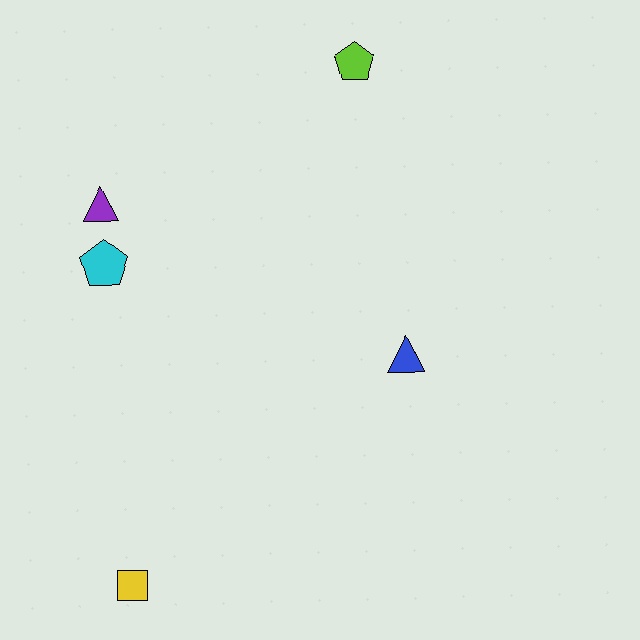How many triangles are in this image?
There are 2 triangles.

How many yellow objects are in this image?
There is 1 yellow object.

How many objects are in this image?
There are 5 objects.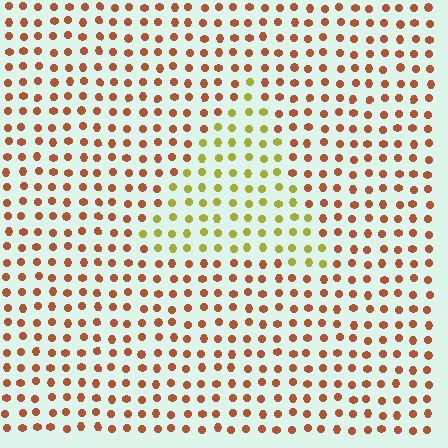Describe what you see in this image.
The image is filled with small brown elements in a uniform arrangement. A triangle-shaped region is visible where the elements are tinted to a slightly different hue, forming a subtle color boundary.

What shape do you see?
I see a triangle.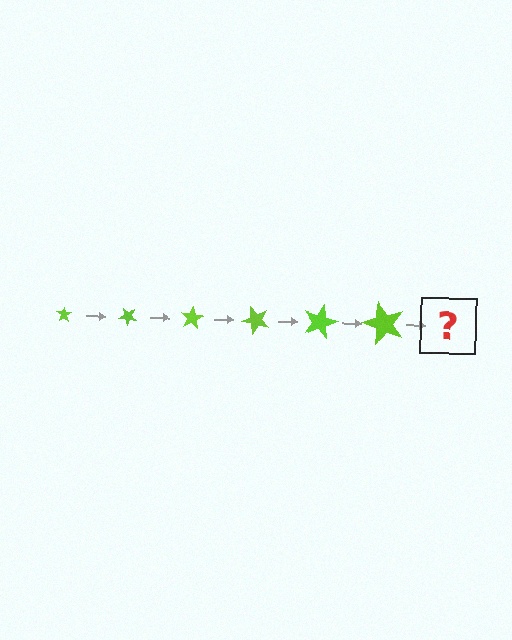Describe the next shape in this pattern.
It should be a star, larger than the previous one and rotated 240 degrees from the start.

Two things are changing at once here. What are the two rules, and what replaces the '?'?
The two rules are that the star grows larger each step and it rotates 40 degrees each step. The '?' should be a star, larger than the previous one and rotated 240 degrees from the start.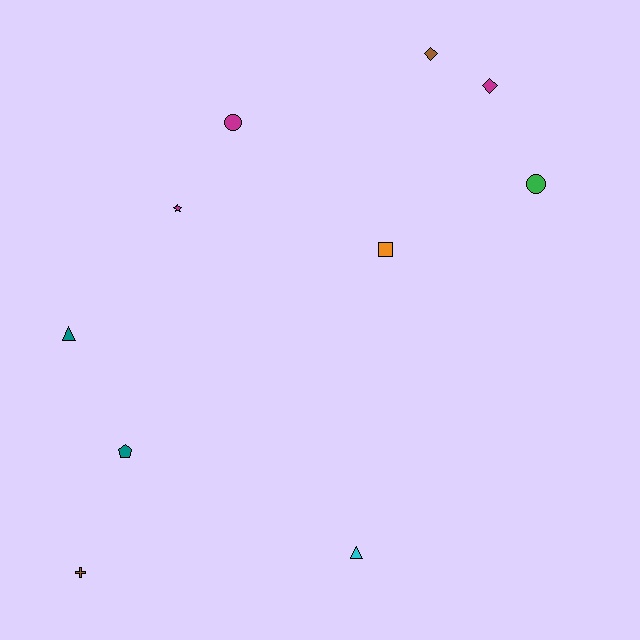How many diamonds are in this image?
There are 2 diamonds.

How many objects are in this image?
There are 10 objects.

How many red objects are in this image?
There are no red objects.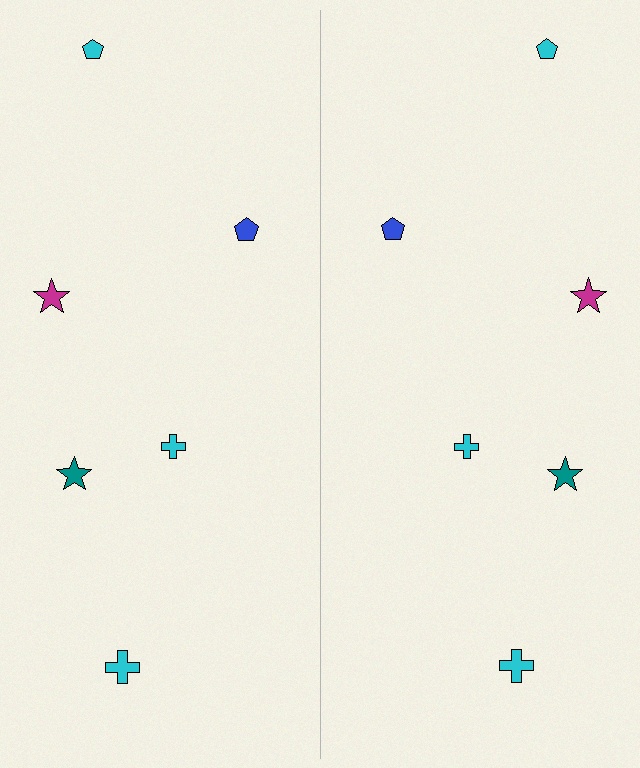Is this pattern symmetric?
Yes, this pattern has bilateral (reflection) symmetry.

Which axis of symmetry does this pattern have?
The pattern has a vertical axis of symmetry running through the center of the image.